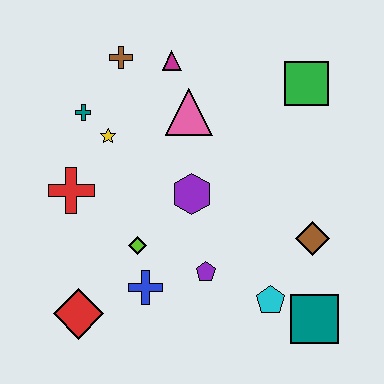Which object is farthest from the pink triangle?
The teal square is farthest from the pink triangle.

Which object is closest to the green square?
The pink triangle is closest to the green square.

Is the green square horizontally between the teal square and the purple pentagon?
Yes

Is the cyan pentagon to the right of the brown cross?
Yes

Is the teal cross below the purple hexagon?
No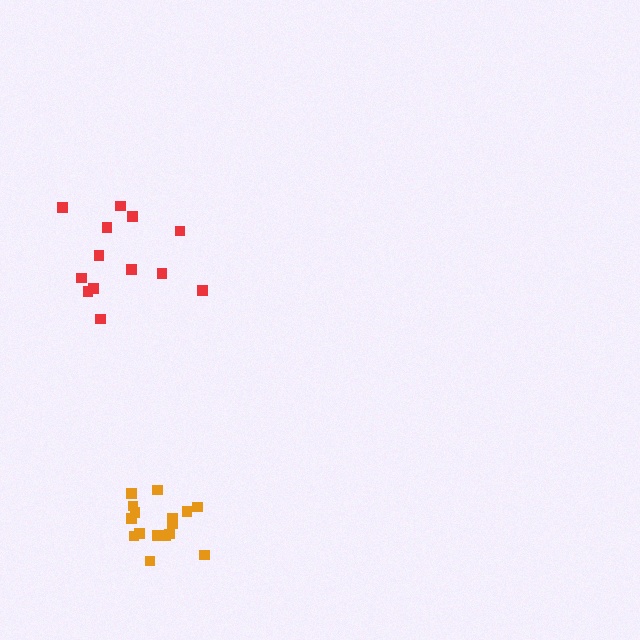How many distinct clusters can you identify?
There are 2 distinct clusters.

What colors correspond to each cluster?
The clusters are colored: orange, red.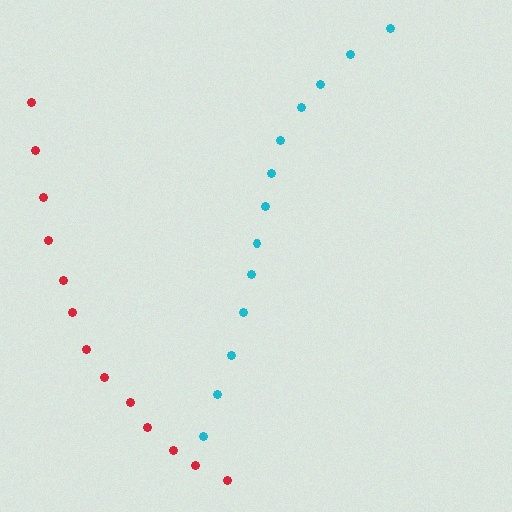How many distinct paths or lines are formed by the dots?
There are 2 distinct paths.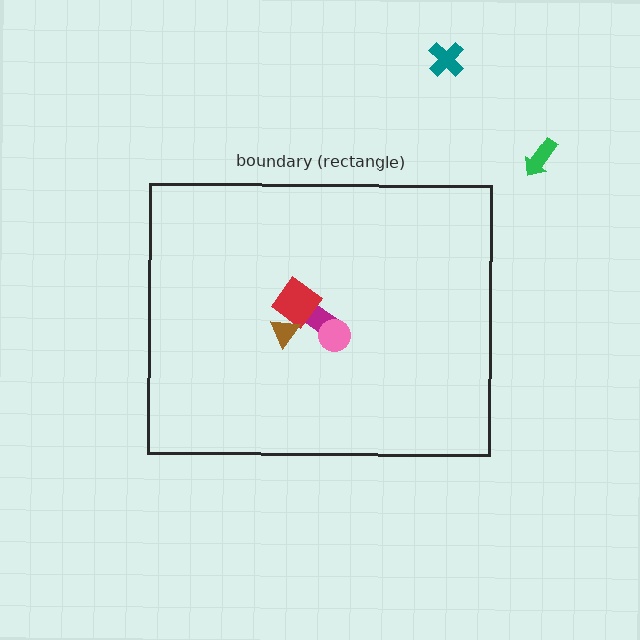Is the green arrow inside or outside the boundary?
Outside.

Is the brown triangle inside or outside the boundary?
Inside.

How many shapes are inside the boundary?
4 inside, 2 outside.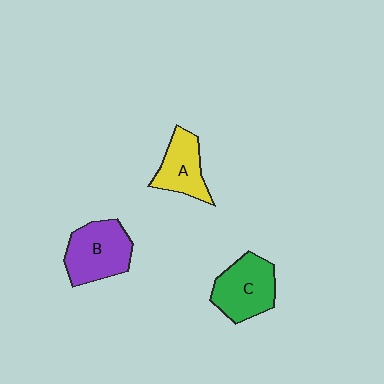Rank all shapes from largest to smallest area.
From largest to smallest: B (purple), C (green), A (yellow).